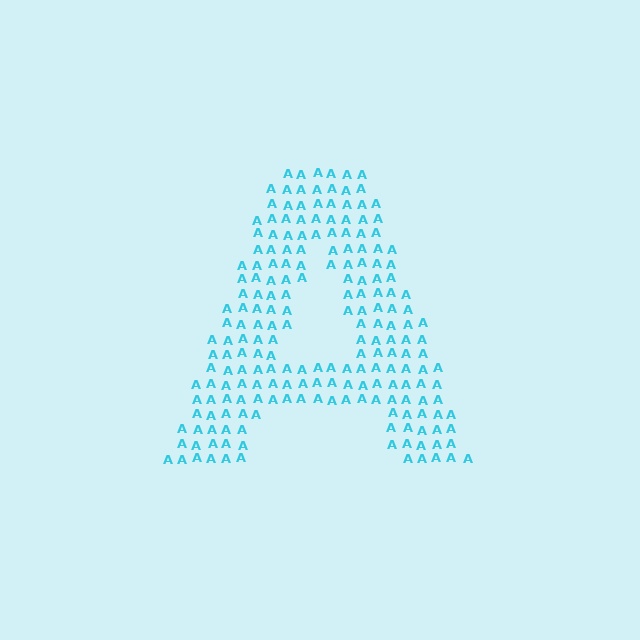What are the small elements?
The small elements are letter A's.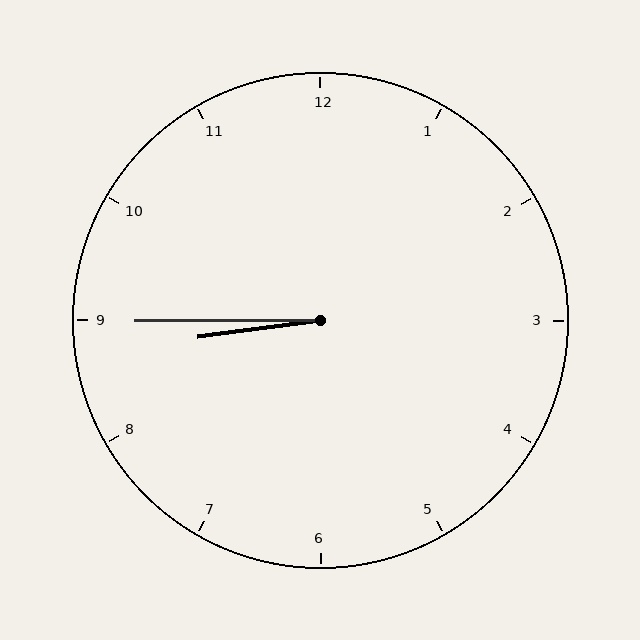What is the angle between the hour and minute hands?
Approximately 8 degrees.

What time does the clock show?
8:45.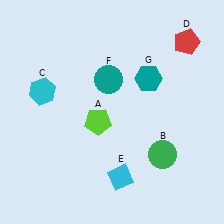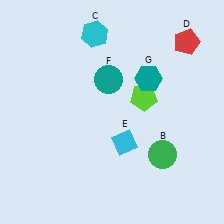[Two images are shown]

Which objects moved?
The objects that moved are: the lime pentagon (A), the cyan hexagon (C), the cyan diamond (E).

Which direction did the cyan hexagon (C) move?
The cyan hexagon (C) moved up.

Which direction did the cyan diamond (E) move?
The cyan diamond (E) moved up.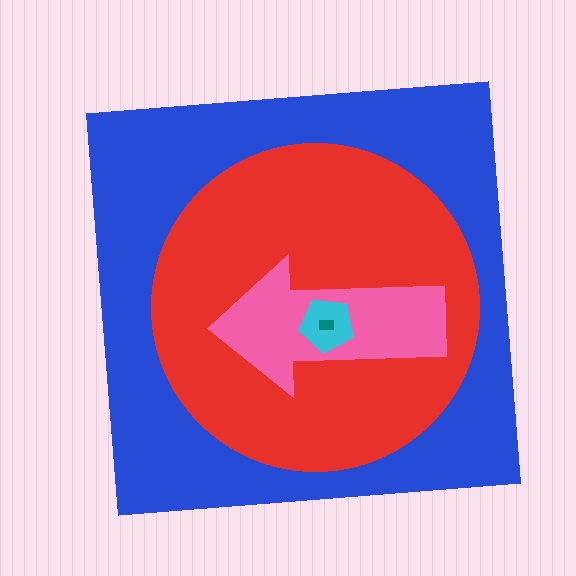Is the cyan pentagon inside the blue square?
Yes.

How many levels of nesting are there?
5.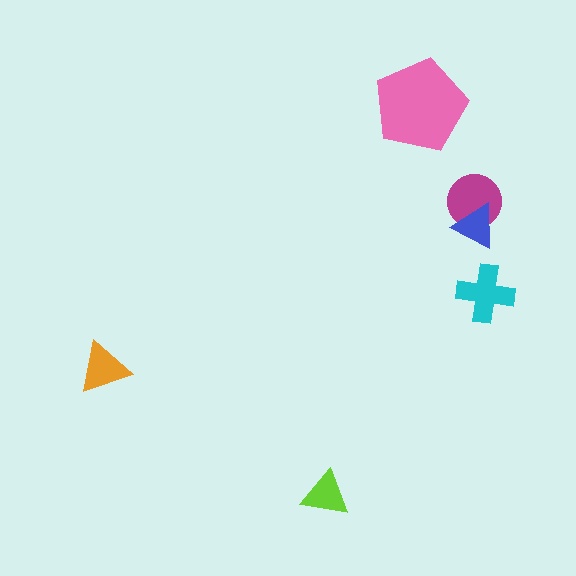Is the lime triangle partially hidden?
No, no other shape covers it.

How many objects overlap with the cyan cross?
0 objects overlap with the cyan cross.